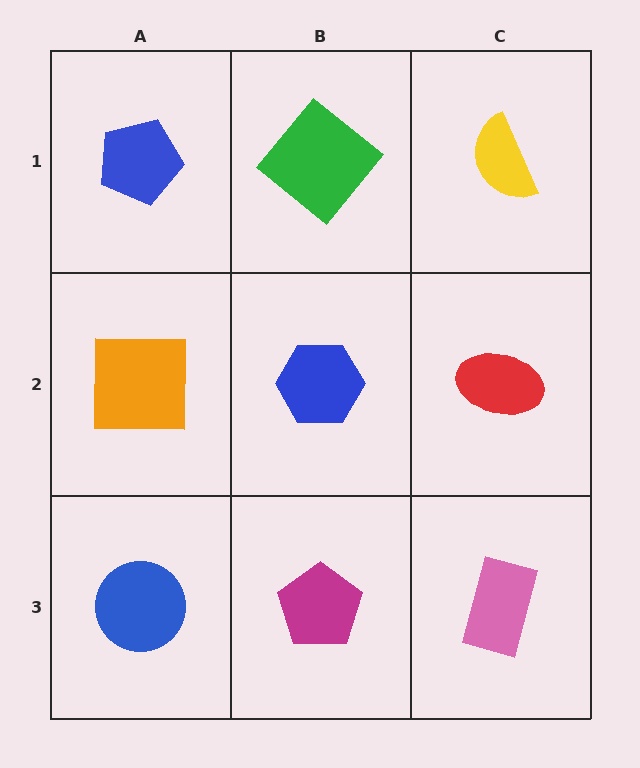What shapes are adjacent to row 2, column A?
A blue pentagon (row 1, column A), a blue circle (row 3, column A), a blue hexagon (row 2, column B).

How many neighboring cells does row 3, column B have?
3.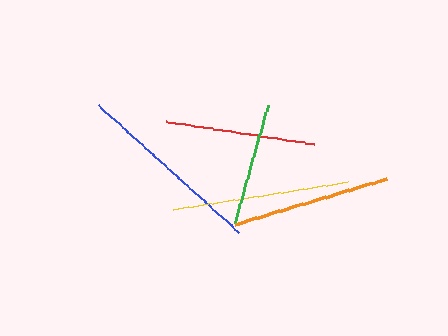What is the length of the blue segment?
The blue segment is approximately 190 pixels long.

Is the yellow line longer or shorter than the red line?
The yellow line is longer than the red line.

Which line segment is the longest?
The blue line is the longest at approximately 190 pixels.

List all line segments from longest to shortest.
From longest to shortest: blue, yellow, orange, red, green.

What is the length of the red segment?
The red segment is approximately 151 pixels long.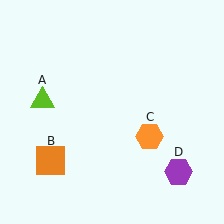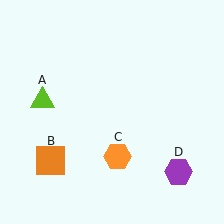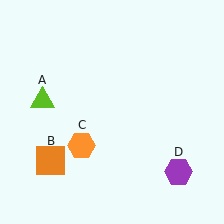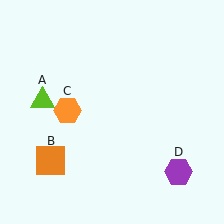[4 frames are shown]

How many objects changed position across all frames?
1 object changed position: orange hexagon (object C).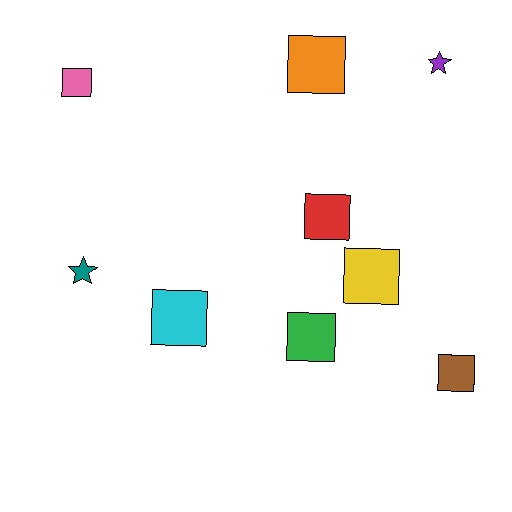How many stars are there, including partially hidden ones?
There are 2 stars.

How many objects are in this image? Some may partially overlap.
There are 9 objects.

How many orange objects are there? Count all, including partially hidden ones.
There is 1 orange object.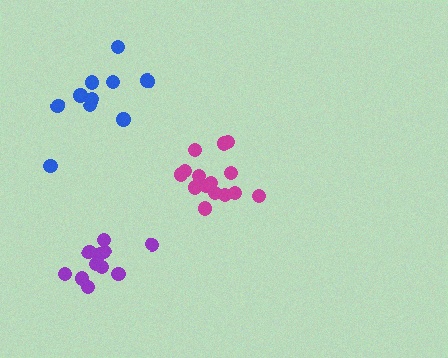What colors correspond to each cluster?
The clusters are colored: purple, blue, magenta.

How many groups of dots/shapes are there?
There are 3 groups.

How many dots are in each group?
Group 1: 11 dots, Group 2: 10 dots, Group 3: 15 dots (36 total).